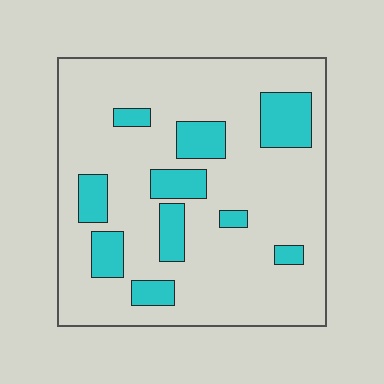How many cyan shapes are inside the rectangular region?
10.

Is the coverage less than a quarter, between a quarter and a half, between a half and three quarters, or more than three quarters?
Less than a quarter.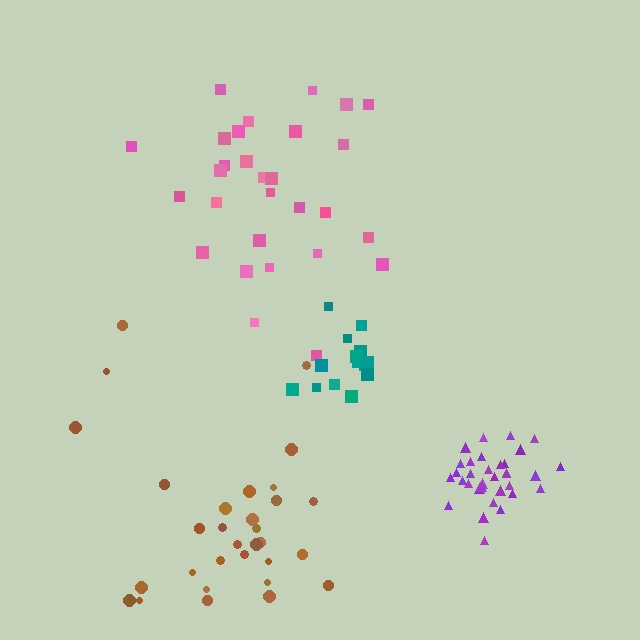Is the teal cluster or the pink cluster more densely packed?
Teal.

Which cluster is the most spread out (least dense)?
Brown.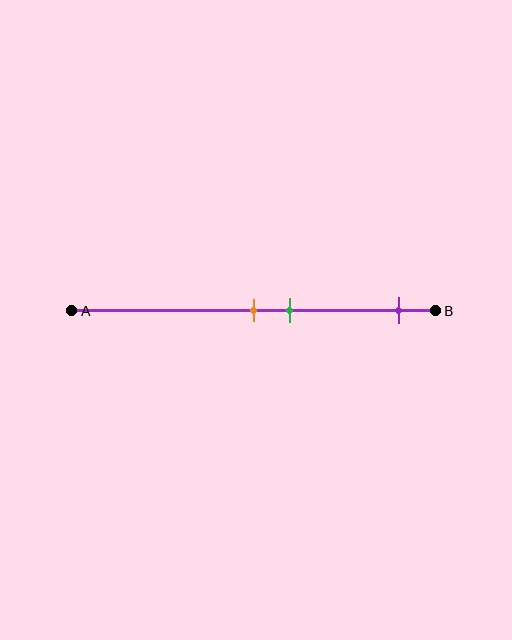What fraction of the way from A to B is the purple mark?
The purple mark is approximately 90% (0.9) of the way from A to B.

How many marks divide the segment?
There are 3 marks dividing the segment.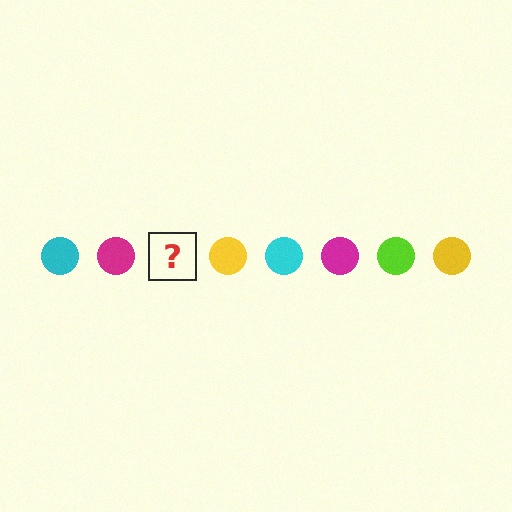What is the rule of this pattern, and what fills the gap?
The rule is that the pattern cycles through cyan, magenta, lime, yellow circles. The gap should be filled with a lime circle.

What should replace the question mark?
The question mark should be replaced with a lime circle.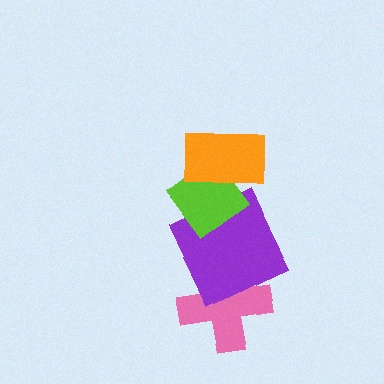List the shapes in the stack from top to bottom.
From top to bottom: the orange rectangle, the lime diamond, the purple square, the pink cross.